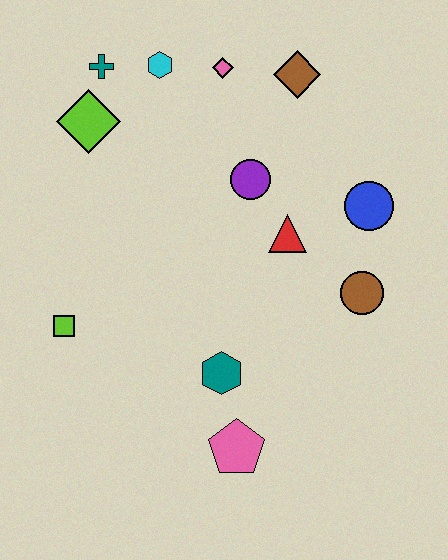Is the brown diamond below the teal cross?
Yes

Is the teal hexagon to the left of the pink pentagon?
Yes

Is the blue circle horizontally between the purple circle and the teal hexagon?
No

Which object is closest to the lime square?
The teal hexagon is closest to the lime square.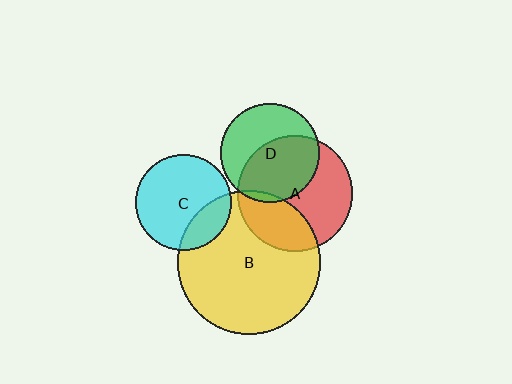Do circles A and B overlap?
Yes.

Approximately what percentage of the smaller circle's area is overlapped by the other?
Approximately 30%.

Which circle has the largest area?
Circle B (yellow).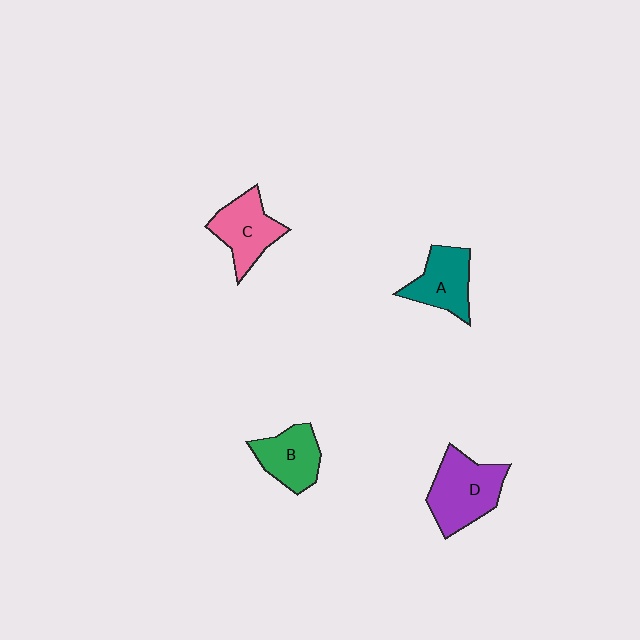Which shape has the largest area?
Shape D (purple).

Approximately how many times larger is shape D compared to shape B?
Approximately 1.4 times.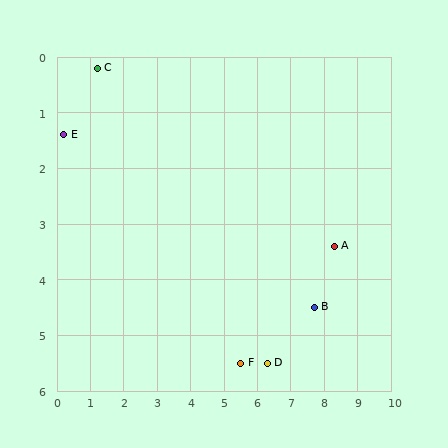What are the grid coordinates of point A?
Point A is at approximately (8.3, 3.4).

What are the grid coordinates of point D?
Point D is at approximately (6.3, 5.5).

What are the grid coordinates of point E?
Point E is at approximately (0.2, 1.4).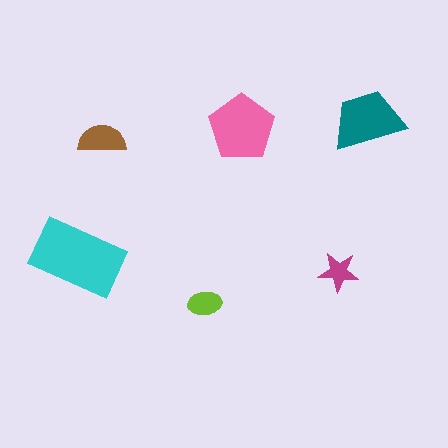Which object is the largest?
The cyan rectangle.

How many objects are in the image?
There are 6 objects in the image.